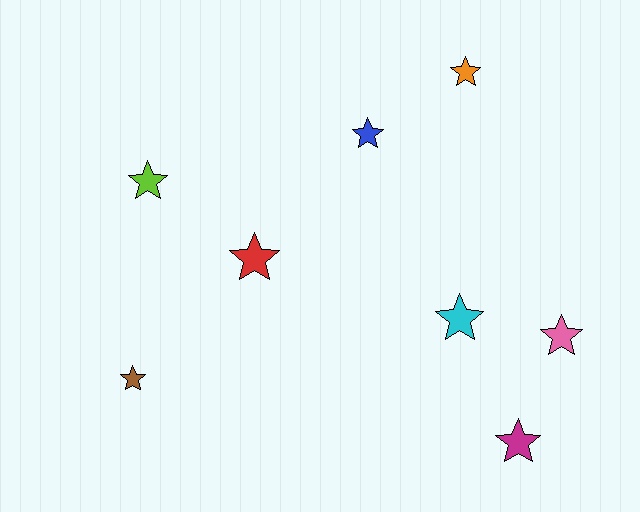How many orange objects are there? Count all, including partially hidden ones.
There is 1 orange object.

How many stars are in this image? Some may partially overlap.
There are 8 stars.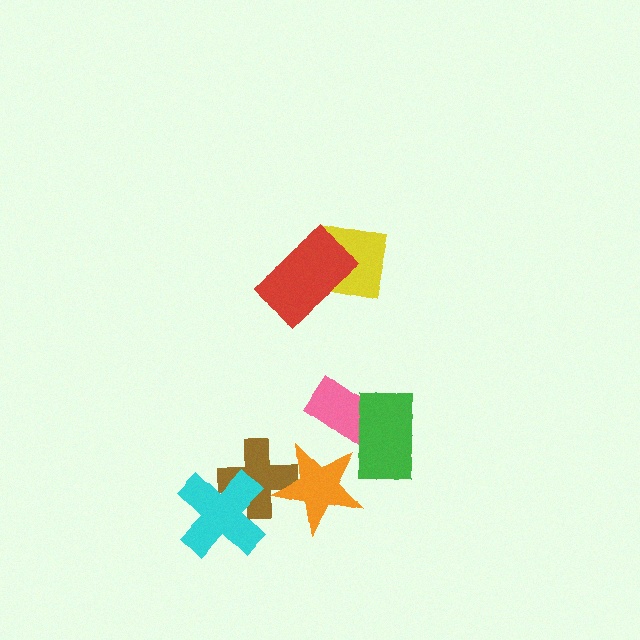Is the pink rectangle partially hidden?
Yes, it is partially covered by another shape.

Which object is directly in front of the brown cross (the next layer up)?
The orange star is directly in front of the brown cross.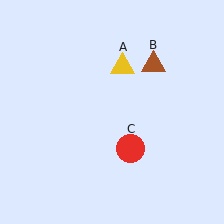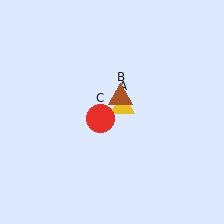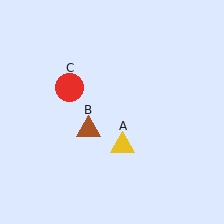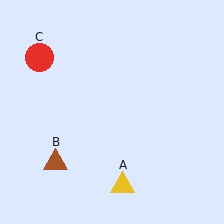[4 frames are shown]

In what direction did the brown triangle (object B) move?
The brown triangle (object B) moved down and to the left.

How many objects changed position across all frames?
3 objects changed position: yellow triangle (object A), brown triangle (object B), red circle (object C).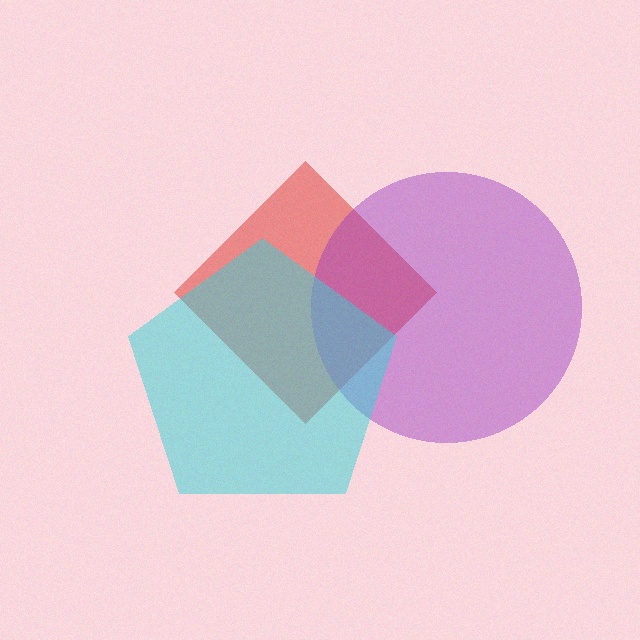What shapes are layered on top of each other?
The layered shapes are: a red diamond, a purple circle, a cyan pentagon.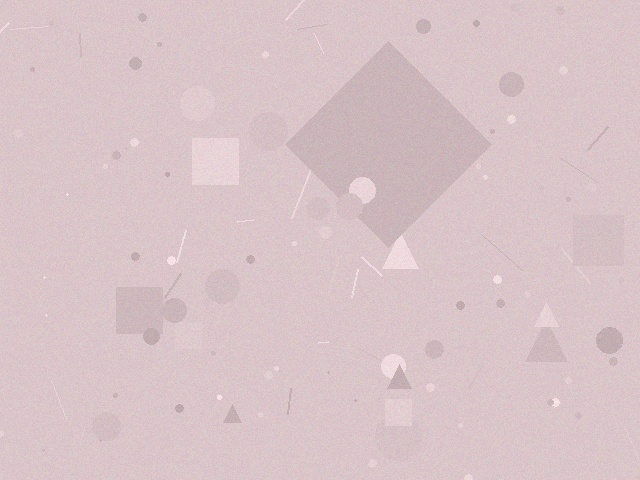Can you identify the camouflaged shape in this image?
The camouflaged shape is a diamond.